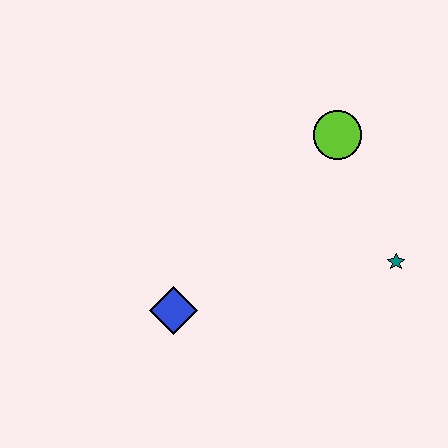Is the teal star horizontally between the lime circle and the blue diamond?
No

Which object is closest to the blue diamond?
The teal star is closest to the blue diamond.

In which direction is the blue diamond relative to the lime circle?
The blue diamond is below the lime circle.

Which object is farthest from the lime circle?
The blue diamond is farthest from the lime circle.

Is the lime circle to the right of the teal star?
No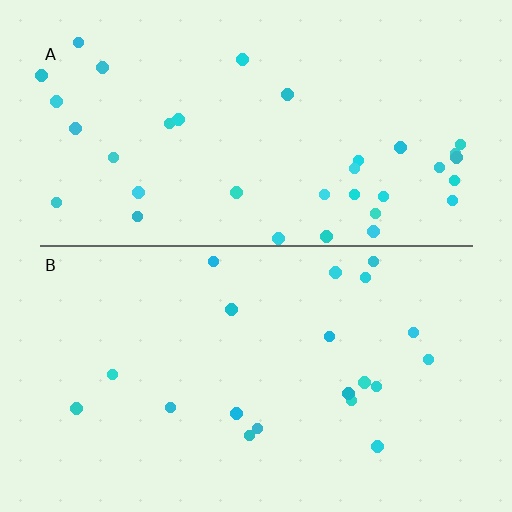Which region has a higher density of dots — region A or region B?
A (the top).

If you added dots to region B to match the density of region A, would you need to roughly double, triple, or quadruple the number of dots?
Approximately double.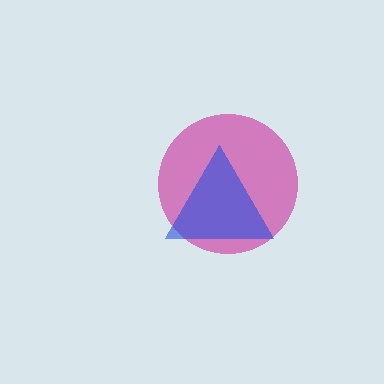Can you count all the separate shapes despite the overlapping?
Yes, there are 2 separate shapes.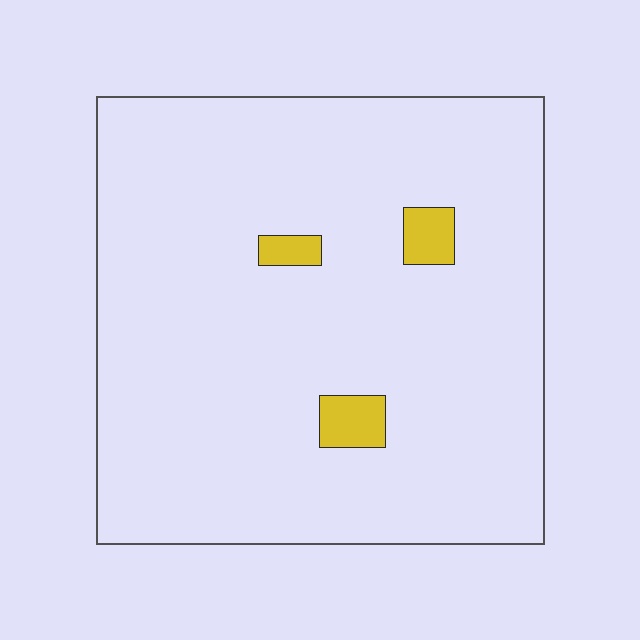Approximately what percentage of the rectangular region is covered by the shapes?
Approximately 5%.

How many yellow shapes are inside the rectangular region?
3.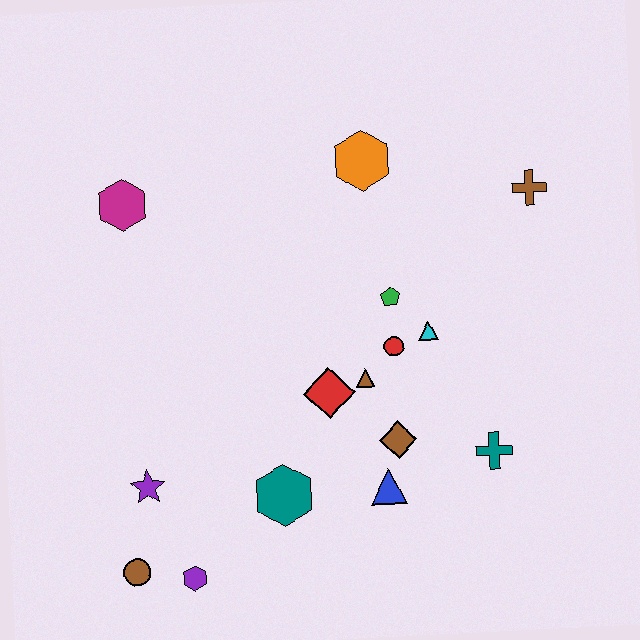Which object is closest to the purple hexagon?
The brown circle is closest to the purple hexagon.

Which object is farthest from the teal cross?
The magenta hexagon is farthest from the teal cross.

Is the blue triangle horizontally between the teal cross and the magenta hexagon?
Yes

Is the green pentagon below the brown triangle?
No